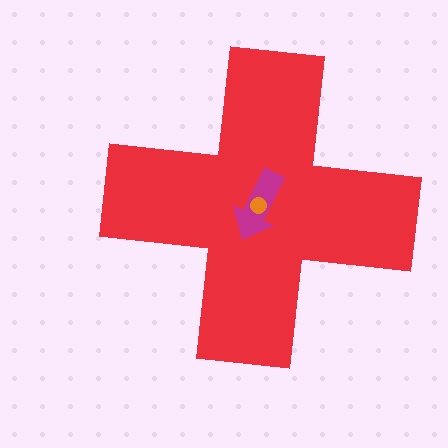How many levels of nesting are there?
3.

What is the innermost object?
The orange circle.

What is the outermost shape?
The red cross.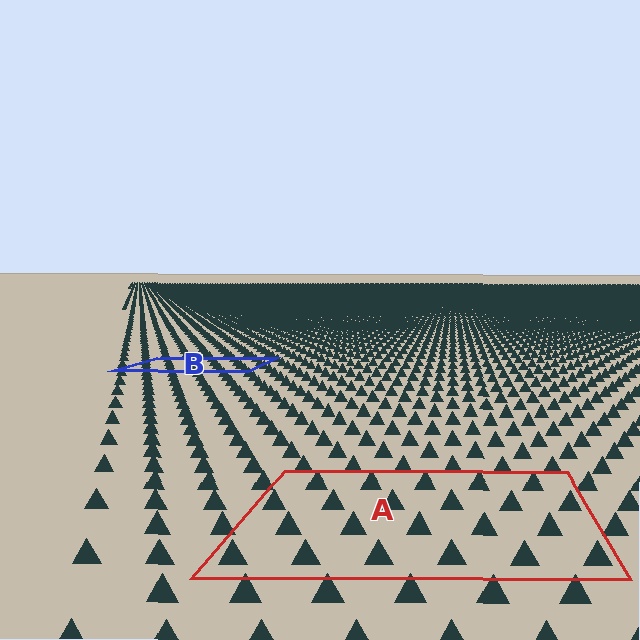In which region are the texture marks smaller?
The texture marks are smaller in region B, because it is farther away.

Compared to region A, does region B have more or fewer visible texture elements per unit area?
Region B has more texture elements per unit area — they are packed more densely because it is farther away.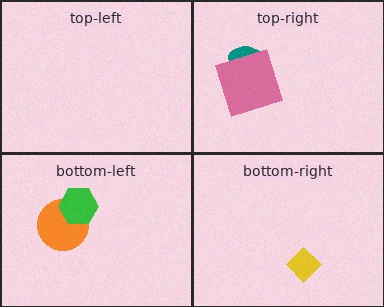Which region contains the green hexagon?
The bottom-left region.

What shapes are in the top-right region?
The teal ellipse, the pink square.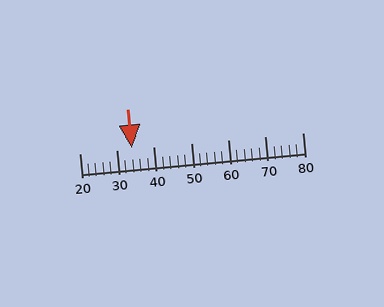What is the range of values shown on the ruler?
The ruler shows values from 20 to 80.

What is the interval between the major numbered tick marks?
The major tick marks are spaced 10 units apart.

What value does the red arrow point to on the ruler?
The red arrow points to approximately 34.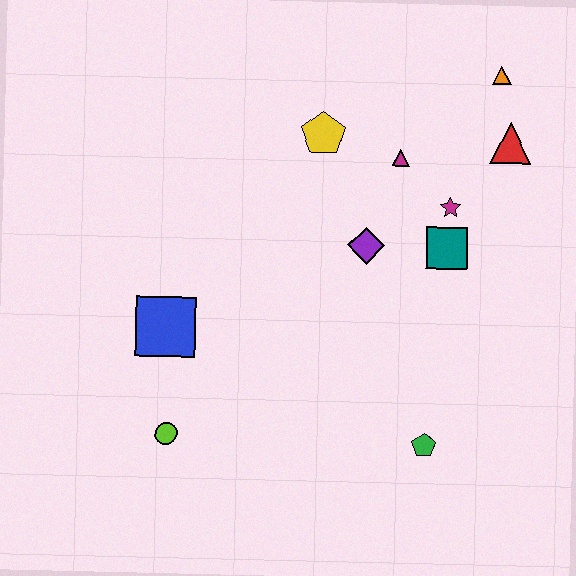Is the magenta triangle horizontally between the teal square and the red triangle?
No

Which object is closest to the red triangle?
The orange triangle is closest to the red triangle.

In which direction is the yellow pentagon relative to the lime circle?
The yellow pentagon is above the lime circle.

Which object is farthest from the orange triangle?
The lime circle is farthest from the orange triangle.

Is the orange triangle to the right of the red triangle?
No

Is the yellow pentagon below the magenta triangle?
No